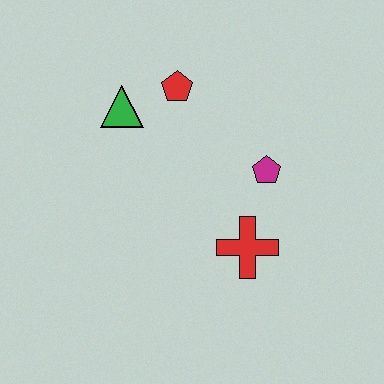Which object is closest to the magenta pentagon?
The red cross is closest to the magenta pentagon.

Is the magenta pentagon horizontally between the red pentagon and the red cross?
No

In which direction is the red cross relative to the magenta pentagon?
The red cross is below the magenta pentagon.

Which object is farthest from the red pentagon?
The red cross is farthest from the red pentagon.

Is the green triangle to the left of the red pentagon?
Yes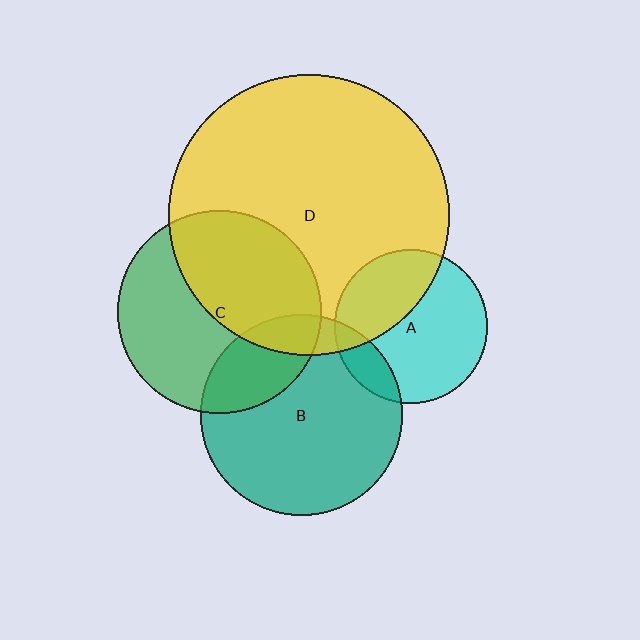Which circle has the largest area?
Circle D (yellow).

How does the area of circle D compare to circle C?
Approximately 1.9 times.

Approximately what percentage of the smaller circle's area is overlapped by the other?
Approximately 10%.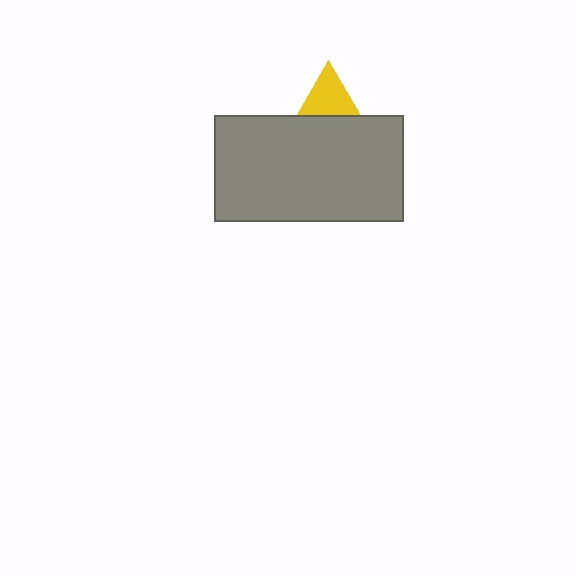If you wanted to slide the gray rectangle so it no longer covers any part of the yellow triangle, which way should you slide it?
Slide it down — that is the most direct way to separate the two shapes.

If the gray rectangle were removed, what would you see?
You would see the complete yellow triangle.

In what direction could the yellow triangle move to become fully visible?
The yellow triangle could move up. That would shift it out from behind the gray rectangle entirely.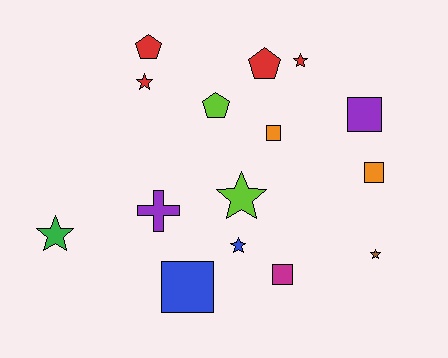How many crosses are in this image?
There is 1 cross.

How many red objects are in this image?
There are 4 red objects.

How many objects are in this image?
There are 15 objects.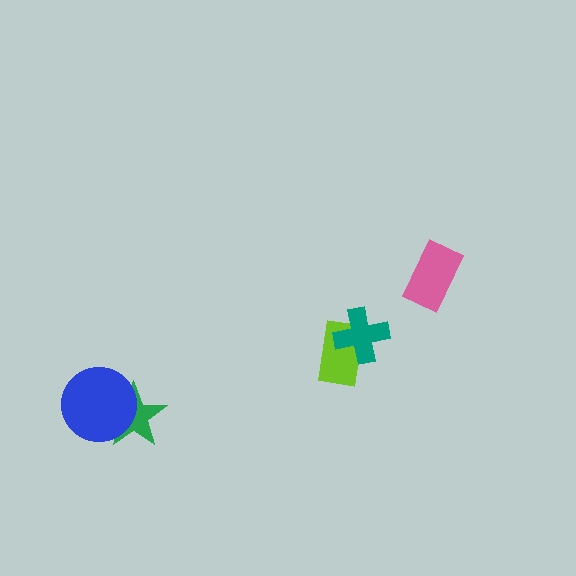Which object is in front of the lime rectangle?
The teal cross is in front of the lime rectangle.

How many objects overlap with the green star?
1 object overlaps with the green star.